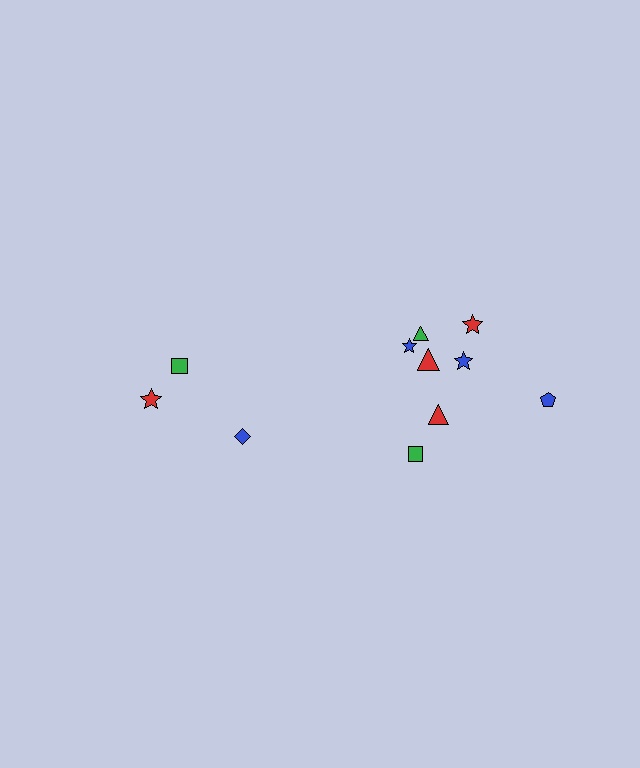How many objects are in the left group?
There are 3 objects.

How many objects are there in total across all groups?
There are 11 objects.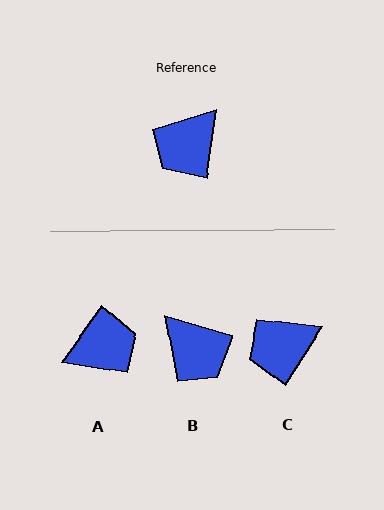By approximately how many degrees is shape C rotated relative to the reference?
Approximately 25 degrees clockwise.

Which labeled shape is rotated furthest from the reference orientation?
A, about 152 degrees away.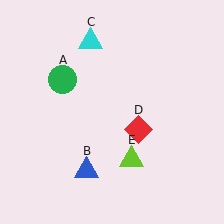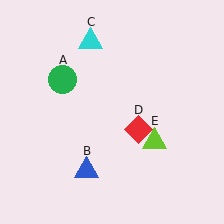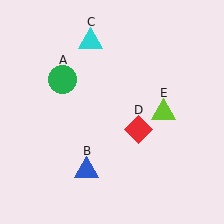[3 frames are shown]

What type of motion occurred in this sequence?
The lime triangle (object E) rotated counterclockwise around the center of the scene.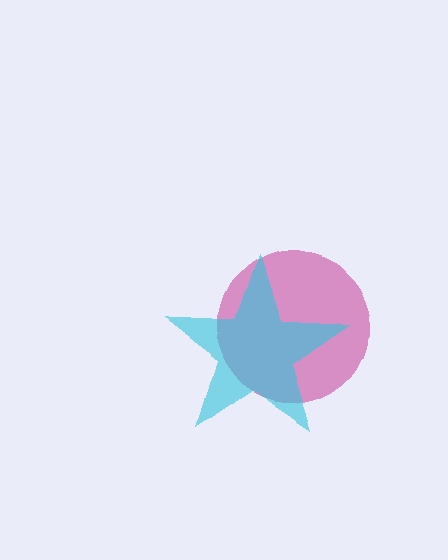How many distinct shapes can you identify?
There are 2 distinct shapes: a magenta circle, a cyan star.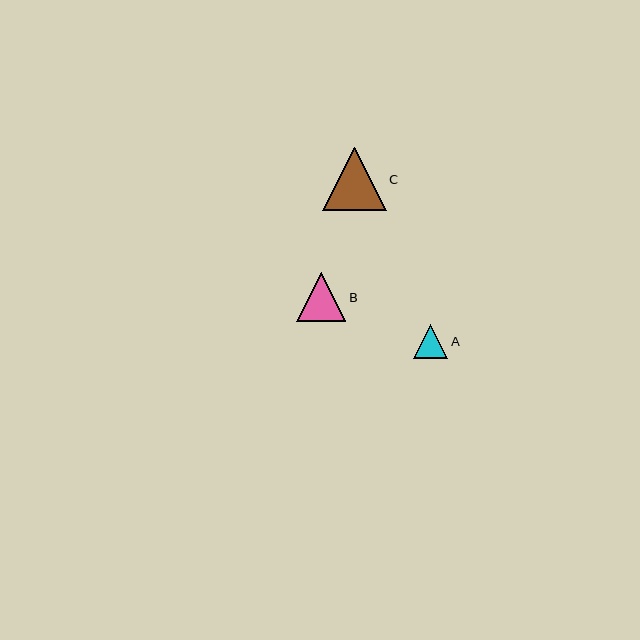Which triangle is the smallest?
Triangle A is the smallest with a size of approximately 34 pixels.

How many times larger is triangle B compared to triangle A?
Triangle B is approximately 1.4 times the size of triangle A.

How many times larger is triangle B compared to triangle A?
Triangle B is approximately 1.4 times the size of triangle A.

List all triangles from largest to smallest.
From largest to smallest: C, B, A.